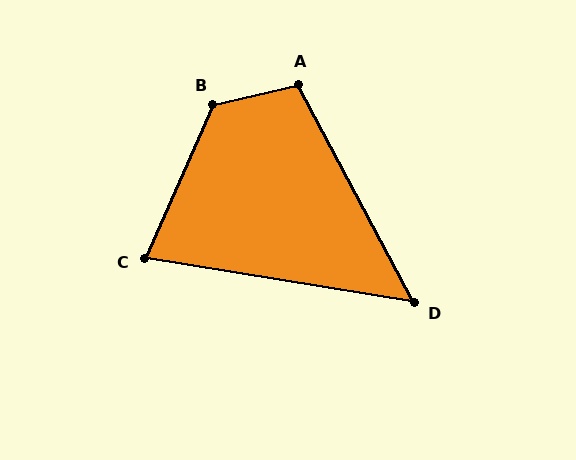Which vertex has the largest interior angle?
B, at approximately 127 degrees.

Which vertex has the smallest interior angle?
D, at approximately 53 degrees.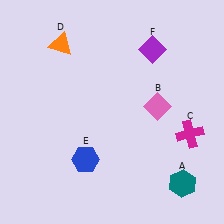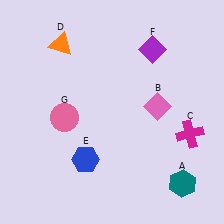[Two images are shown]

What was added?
A pink circle (G) was added in Image 2.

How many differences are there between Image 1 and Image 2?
There is 1 difference between the two images.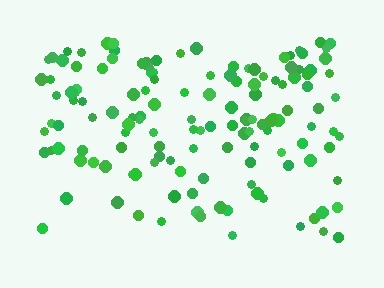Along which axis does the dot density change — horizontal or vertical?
Vertical.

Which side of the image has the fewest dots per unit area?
The bottom.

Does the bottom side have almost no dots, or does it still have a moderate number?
Still a moderate number, just noticeably fewer than the top.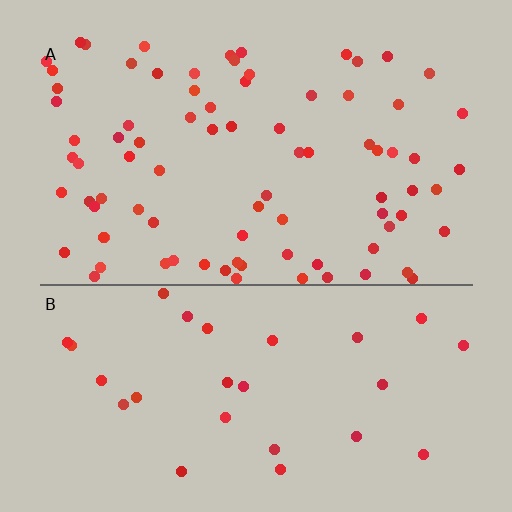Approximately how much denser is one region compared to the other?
Approximately 2.9× — region A over region B.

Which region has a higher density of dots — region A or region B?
A (the top).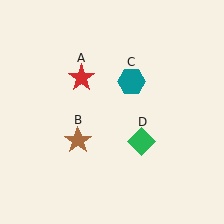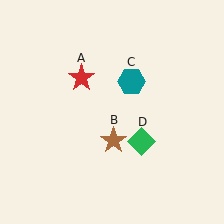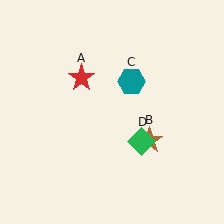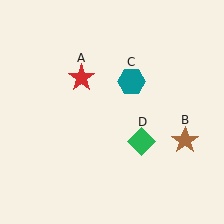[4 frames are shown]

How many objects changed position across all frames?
1 object changed position: brown star (object B).